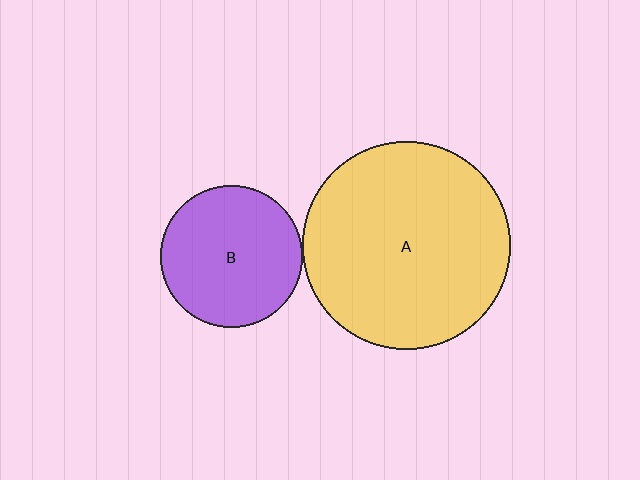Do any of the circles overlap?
No, none of the circles overlap.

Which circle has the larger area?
Circle A (yellow).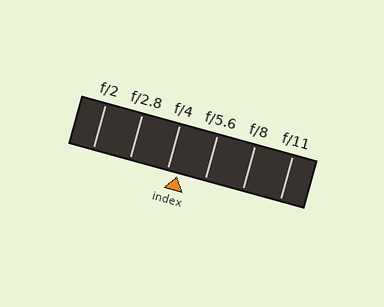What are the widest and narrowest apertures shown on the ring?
The widest aperture shown is f/2 and the narrowest is f/11.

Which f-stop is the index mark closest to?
The index mark is closest to f/4.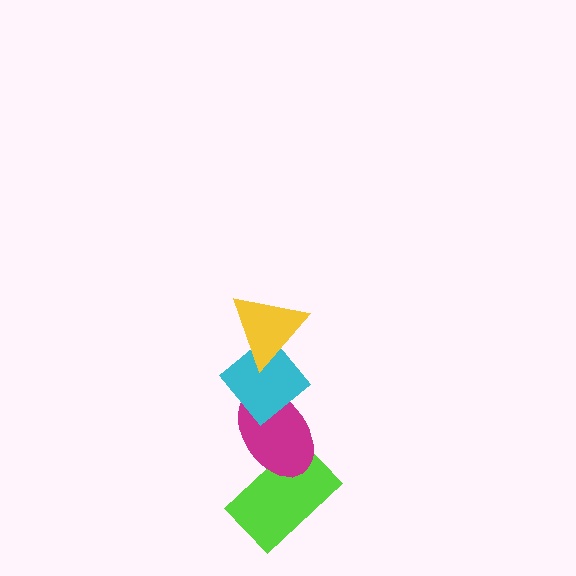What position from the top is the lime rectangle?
The lime rectangle is 4th from the top.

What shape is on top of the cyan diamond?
The yellow triangle is on top of the cyan diamond.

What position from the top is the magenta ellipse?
The magenta ellipse is 3rd from the top.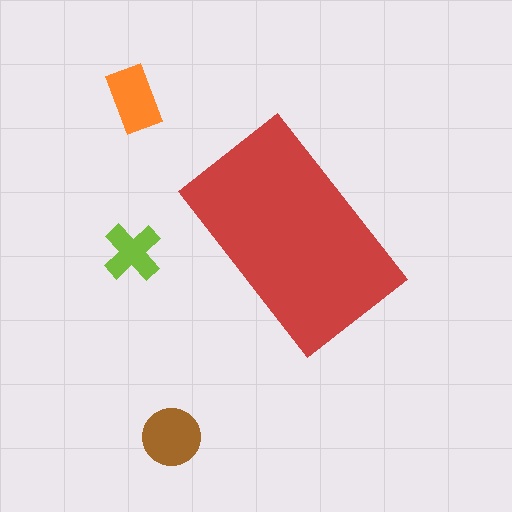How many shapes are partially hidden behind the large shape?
0 shapes are partially hidden.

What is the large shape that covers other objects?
A red rectangle.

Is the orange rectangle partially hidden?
No, the orange rectangle is fully visible.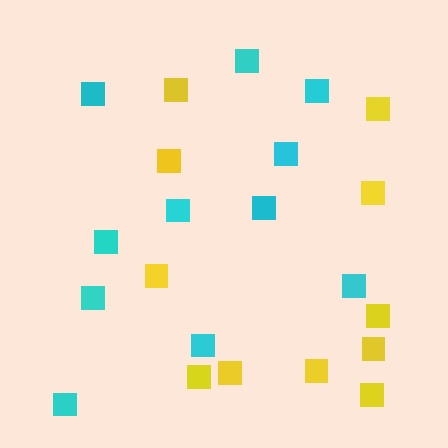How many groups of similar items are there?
There are 2 groups: one group of cyan squares (11) and one group of yellow squares (11).